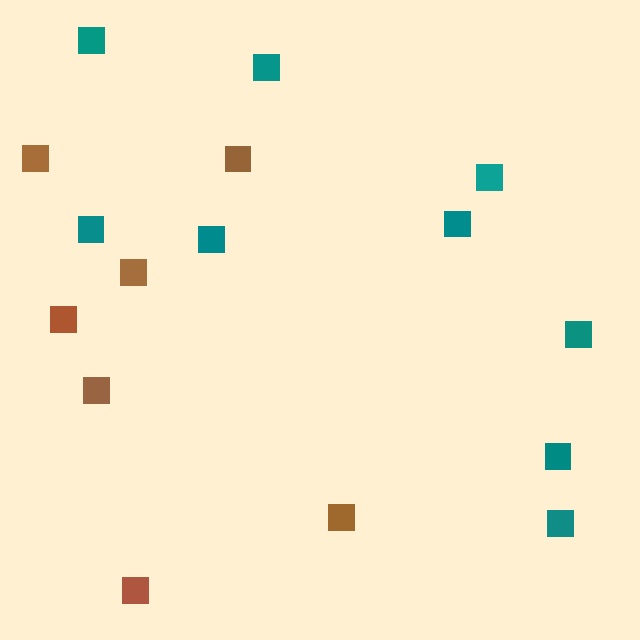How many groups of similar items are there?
There are 2 groups: one group of brown squares (7) and one group of teal squares (9).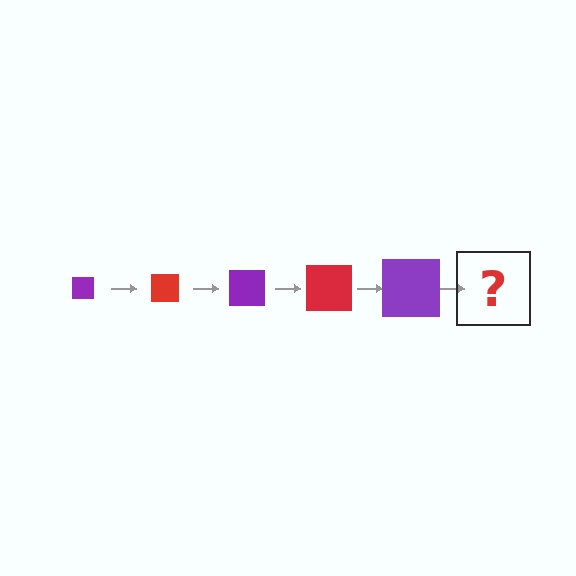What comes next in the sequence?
The next element should be a red square, larger than the previous one.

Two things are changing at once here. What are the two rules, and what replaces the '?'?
The two rules are that the square grows larger each step and the color cycles through purple and red. The '?' should be a red square, larger than the previous one.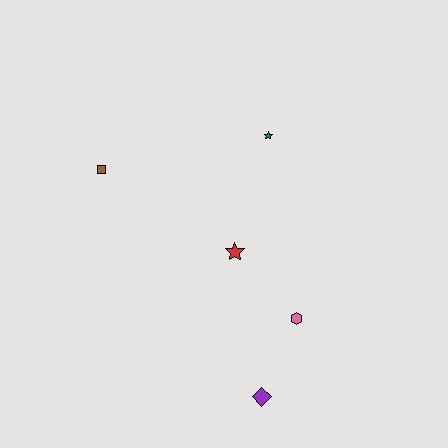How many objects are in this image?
There are 5 objects.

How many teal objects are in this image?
There is 1 teal object.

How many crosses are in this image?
There are no crosses.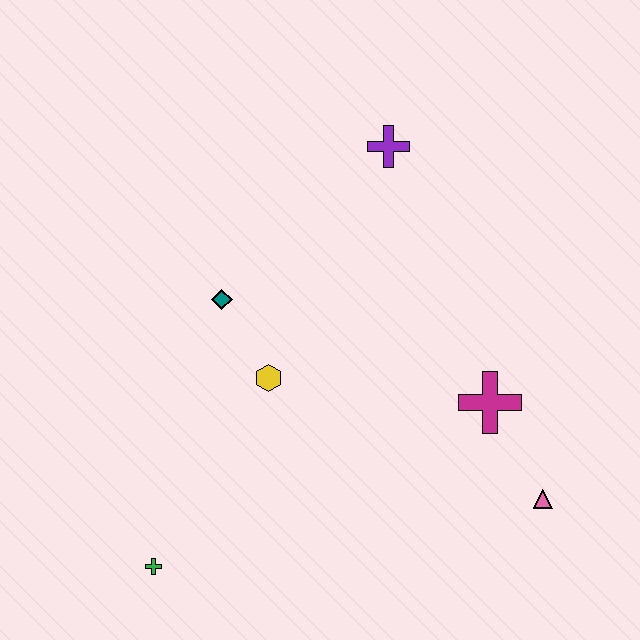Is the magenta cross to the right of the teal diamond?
Yes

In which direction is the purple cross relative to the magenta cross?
The purple cross is above the magenta cross.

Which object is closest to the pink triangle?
The magenta cross is closest to the pink triangle.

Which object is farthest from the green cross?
The purple cross is farthest from the green cross.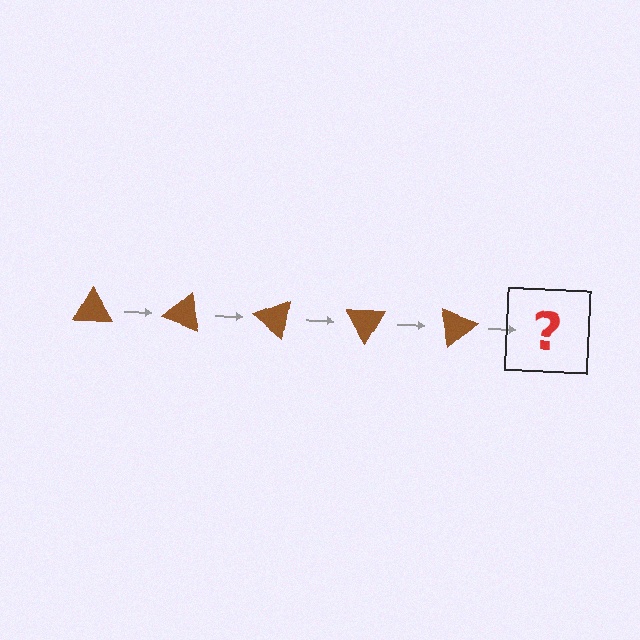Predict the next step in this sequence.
The next step is a brown triangle rotated 100 degrees.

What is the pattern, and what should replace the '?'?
The pattern is that the triangle rotates 20 degrees each step. The '?' should be a brown triangle rotated 100 degrees.